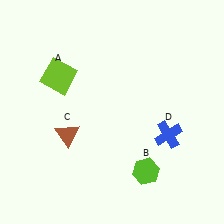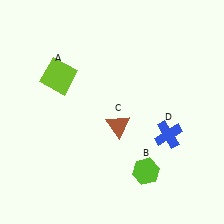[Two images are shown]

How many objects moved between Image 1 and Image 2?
1 object moved between the two images.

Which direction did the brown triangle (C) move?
The brown triangle (C) moved right.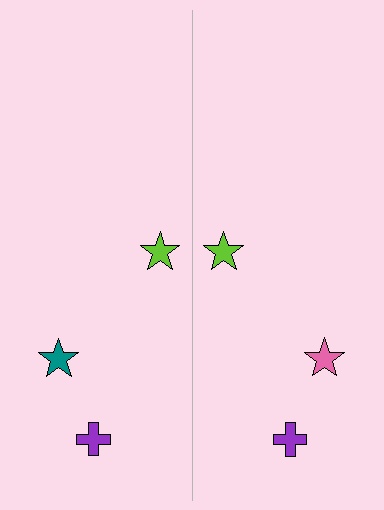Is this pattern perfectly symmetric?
No, the pattern is not perfectly symmetric. The pink star on the right side breaks the symmetry — its mirror counterpart is teal.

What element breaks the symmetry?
The pink star on the right side breaks the symmetry — its mirror counterpart is teal.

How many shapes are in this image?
There are 6 shapes in this image.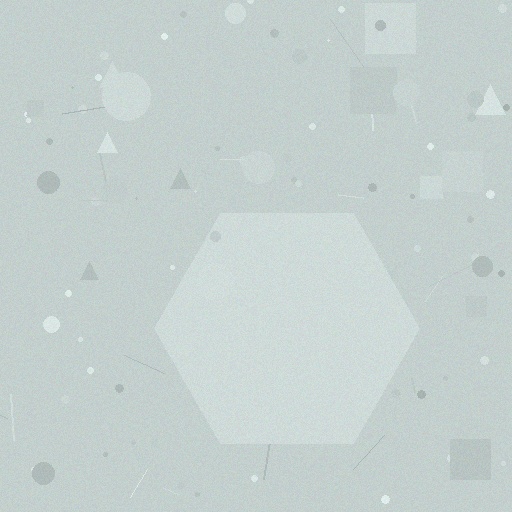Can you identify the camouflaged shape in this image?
The camouflaged shape is a hexagon.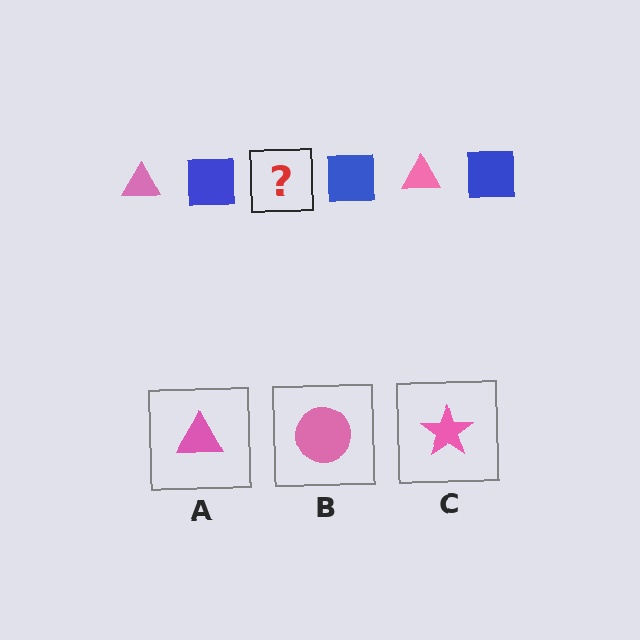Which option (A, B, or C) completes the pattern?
A.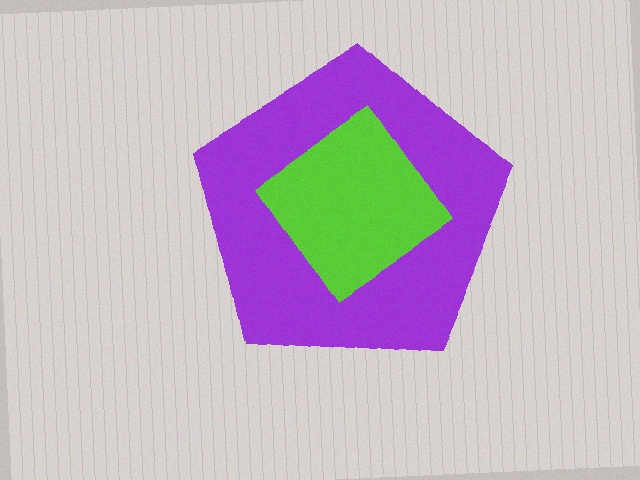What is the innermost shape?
The lime diamond.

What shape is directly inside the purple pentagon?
The lime diamond.